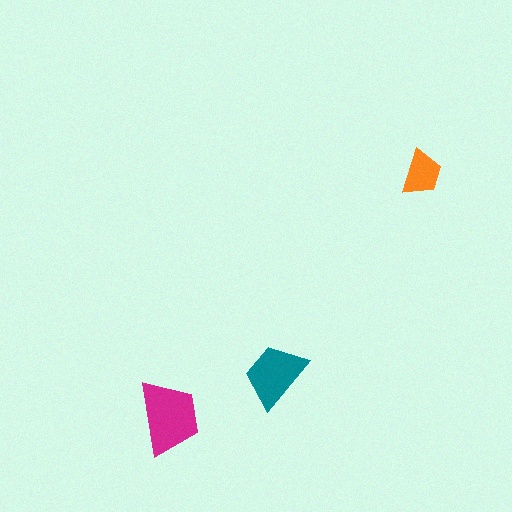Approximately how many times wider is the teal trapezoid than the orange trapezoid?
About 1.5 times wider.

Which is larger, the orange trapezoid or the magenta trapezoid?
The magenta one.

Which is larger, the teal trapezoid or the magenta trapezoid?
The magenta one.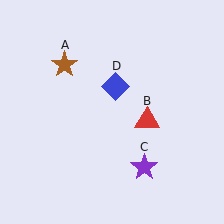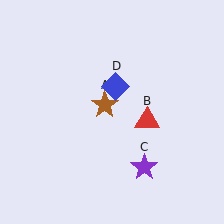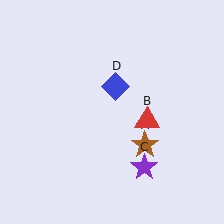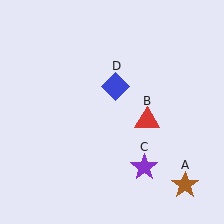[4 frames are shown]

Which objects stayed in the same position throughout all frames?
Red triangle (object B) and purple star (object C) and blue diamond (object D) remained stationary.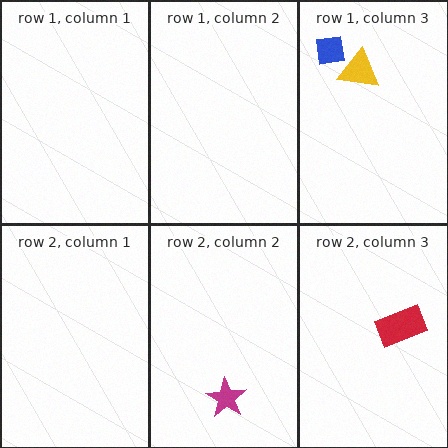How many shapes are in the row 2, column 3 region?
1.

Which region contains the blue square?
The row 1, column 3 region.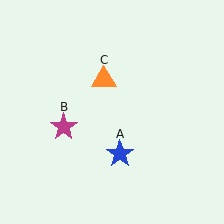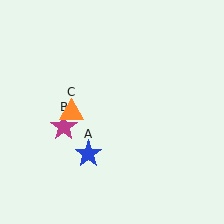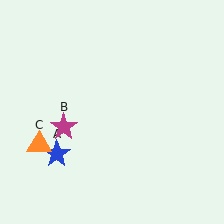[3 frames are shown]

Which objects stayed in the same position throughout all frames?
Magenta star (object B) remained stationary.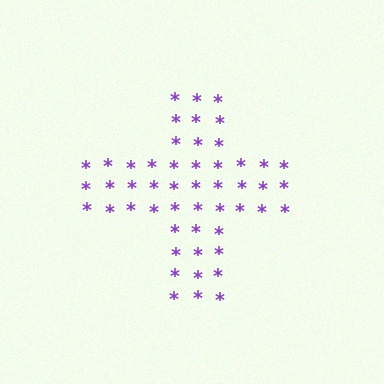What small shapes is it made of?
It is made of small asterisks.